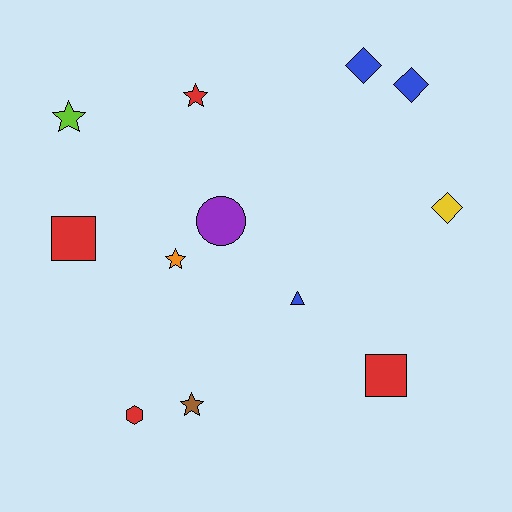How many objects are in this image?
There are 12 objects.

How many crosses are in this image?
There are no crosses.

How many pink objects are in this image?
There are no pink objects.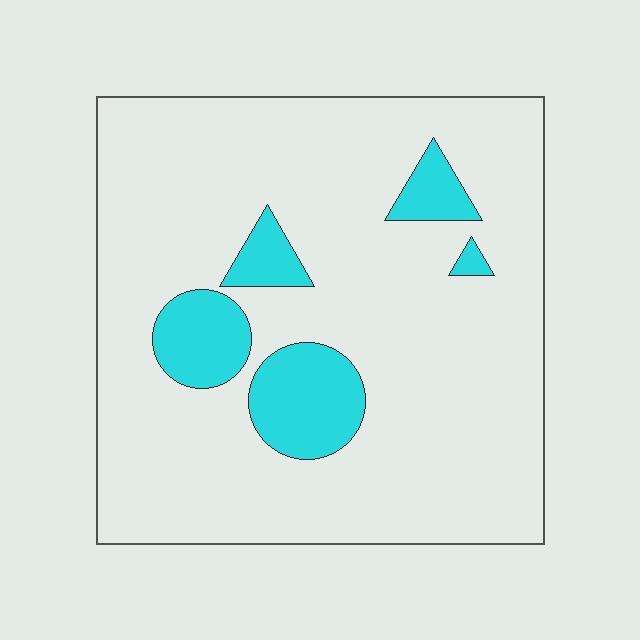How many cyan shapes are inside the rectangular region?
5.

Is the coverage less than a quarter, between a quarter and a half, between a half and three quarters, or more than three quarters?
Less than a quarter.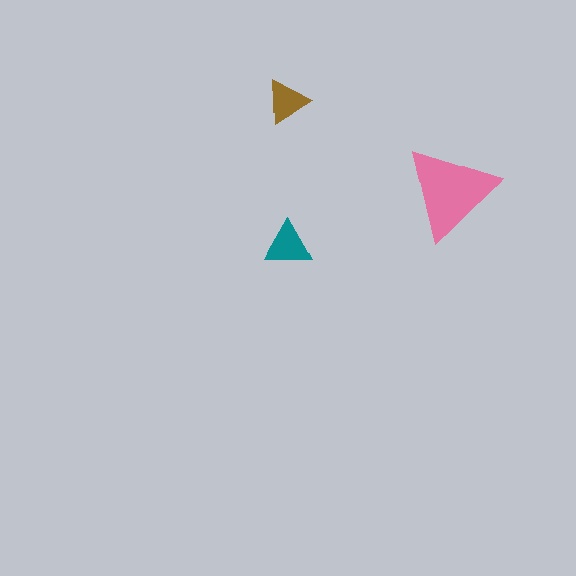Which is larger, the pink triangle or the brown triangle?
The pink one.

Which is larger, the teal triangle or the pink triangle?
The pink one.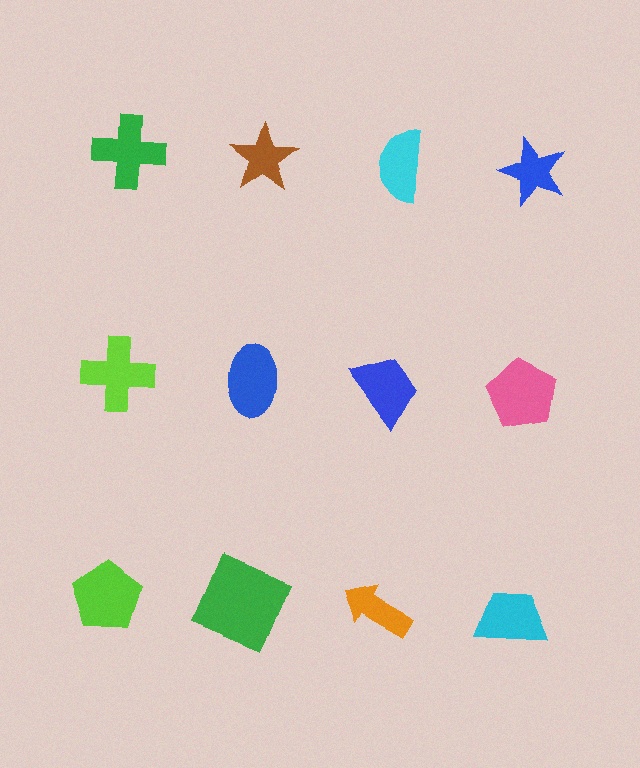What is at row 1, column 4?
A blue star.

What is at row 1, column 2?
A brown star.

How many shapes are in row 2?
4 shapes.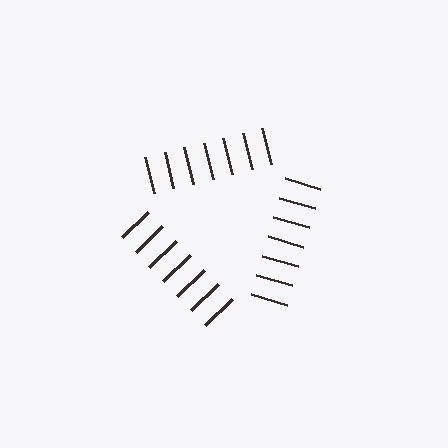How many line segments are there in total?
21 — 7 along each of the 3 edges.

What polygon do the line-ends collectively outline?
An illusory triangle — the line segments terminate on its edges but no continuous stroke is drawn.